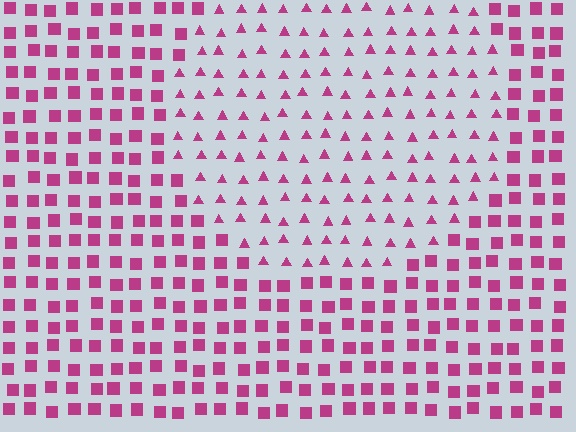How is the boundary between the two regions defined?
The boundary is defined by a change in element shape: triangles inside vs. squares outside. All elements share the same color and spacing.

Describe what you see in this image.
The image is filled with small magenta elements arranged in a uniform grid. A circle-shaped region contains triangles, while the surrounding area contains squares. The boundary is defined purely by the change in element shape.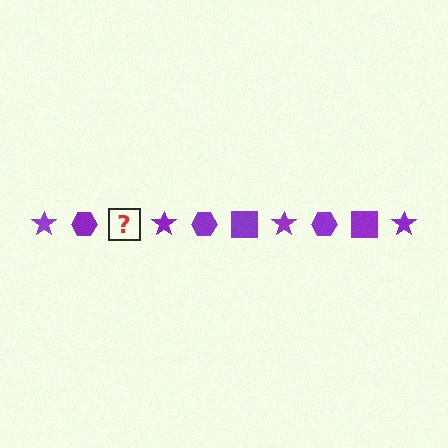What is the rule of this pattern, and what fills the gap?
The rule is that the pattern cycles through star, hexagon, square shapes in purple. The gap should be filled with a purple square.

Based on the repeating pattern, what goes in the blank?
The blank should be a purple square.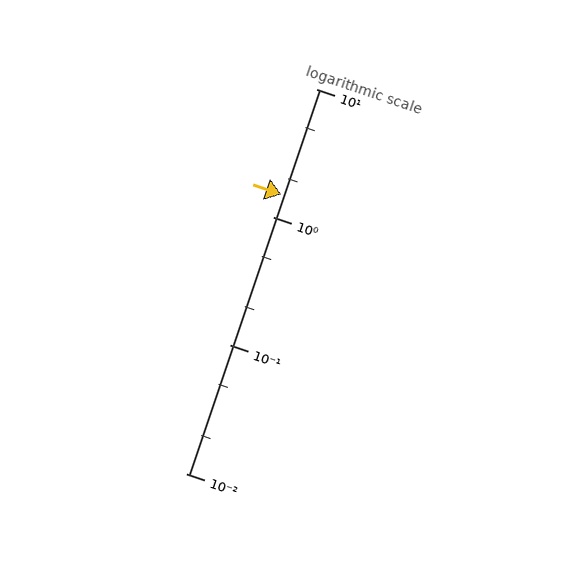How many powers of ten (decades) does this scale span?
The scale spans 3 decades, from 0.01 to 10.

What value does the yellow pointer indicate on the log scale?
The pointer indicates approximately 1.5.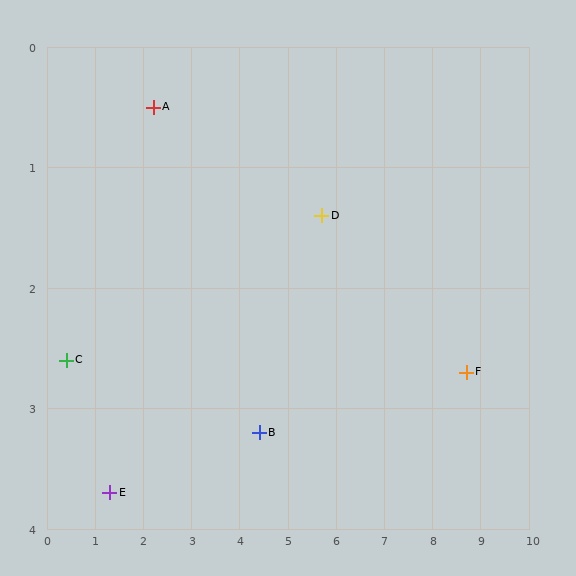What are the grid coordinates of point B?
Point B is at approximately (4.4, 3.2).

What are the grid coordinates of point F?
Point F is at approximately (8.7, 2.7).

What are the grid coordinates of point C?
Point C is at approximately (0.4, 2.6).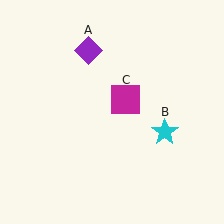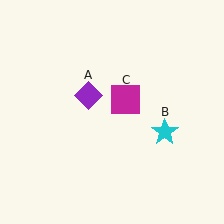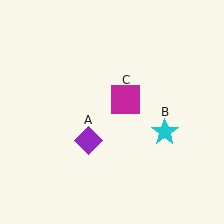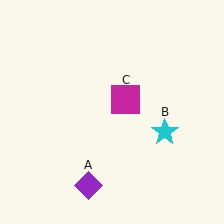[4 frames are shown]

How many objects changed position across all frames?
1 object changed position: purple diamond (object A).